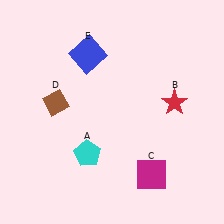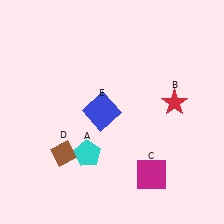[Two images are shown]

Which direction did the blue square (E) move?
The blue square (E) moved down.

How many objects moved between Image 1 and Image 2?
2 objects moved between the two images.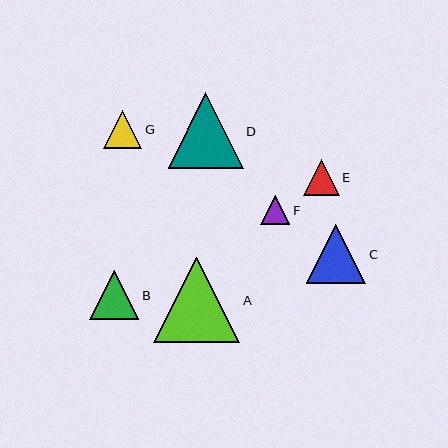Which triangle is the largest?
Triangle A is the largest with a size of approximately 86 pixels.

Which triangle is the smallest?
Triangle F is the smallest with a size of approximately 29 pixels.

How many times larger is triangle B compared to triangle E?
Triangle B is approximately 1.4 times the size of triangle E.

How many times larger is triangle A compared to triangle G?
Triangle A is approximately 2.3 times the size of triangle G.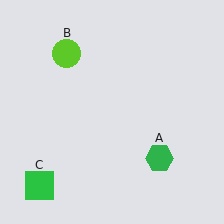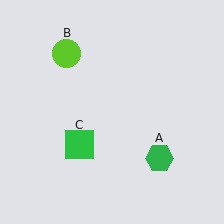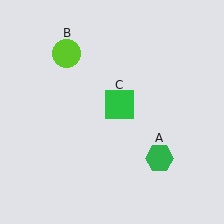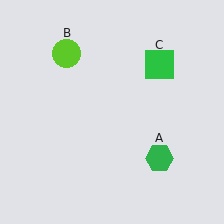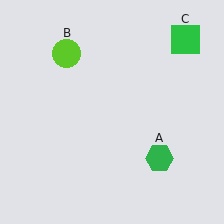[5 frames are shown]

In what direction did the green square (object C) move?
The green square (object C) moved up and to the right.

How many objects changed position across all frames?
1 object changed position: green square (object C).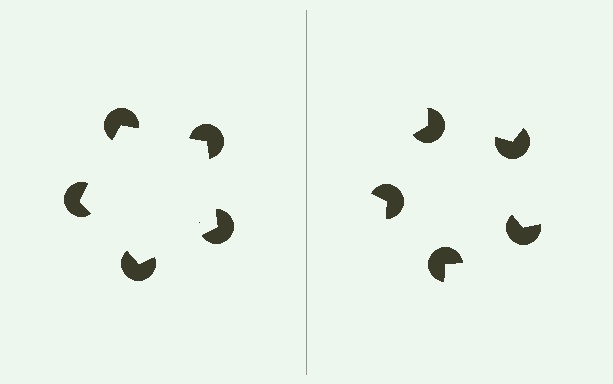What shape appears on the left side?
An illusory pentagon.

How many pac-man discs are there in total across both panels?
10 — 5 on each side.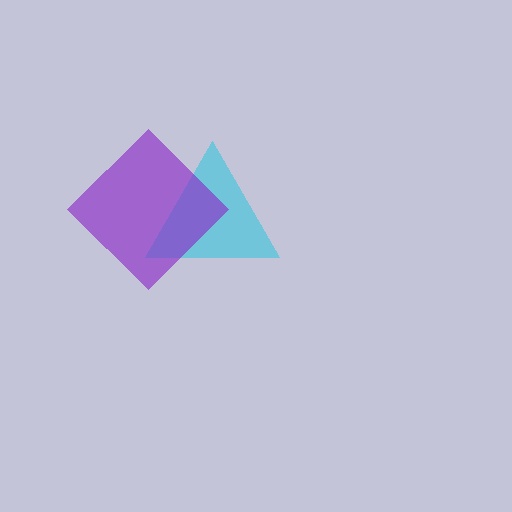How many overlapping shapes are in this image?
There are 2 overlapping shapes in the image.